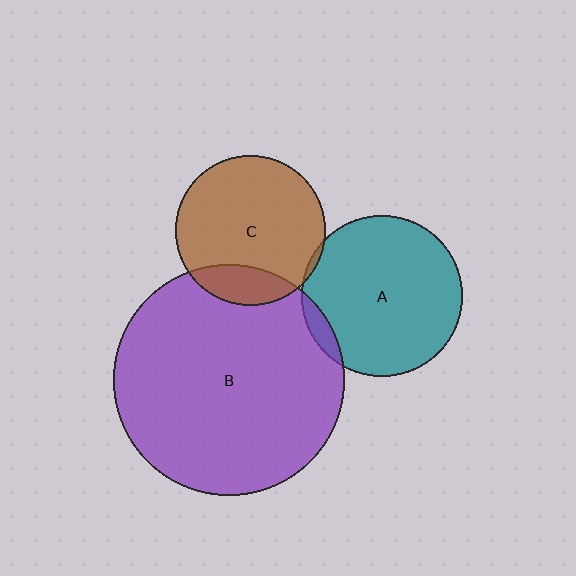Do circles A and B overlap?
Yes.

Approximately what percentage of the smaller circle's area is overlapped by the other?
Approximately 5%.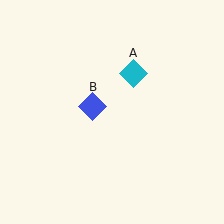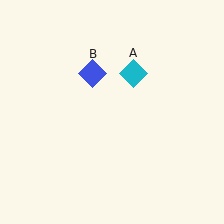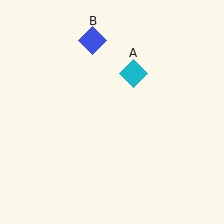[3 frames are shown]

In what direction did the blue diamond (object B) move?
The blue diamond (object B) moved up.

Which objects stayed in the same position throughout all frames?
Cyan diamond (object A) remained stationary.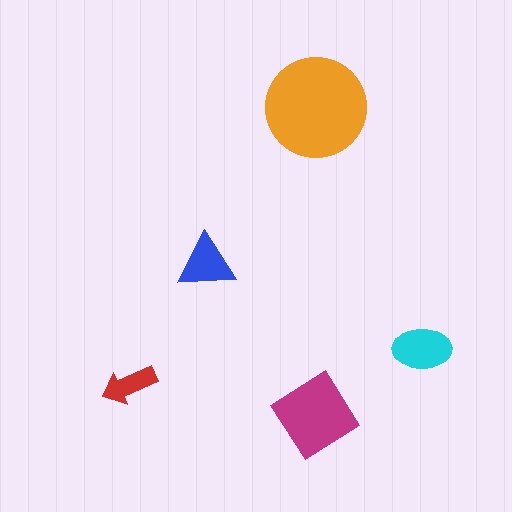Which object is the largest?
The orange circle.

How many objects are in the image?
There are 5 objects in the image.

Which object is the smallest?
The red arrow.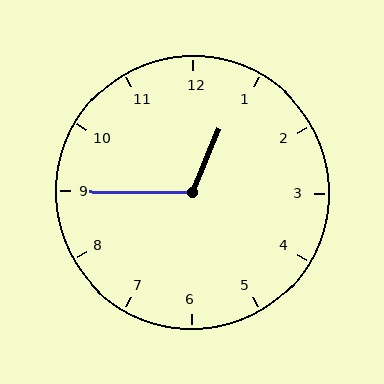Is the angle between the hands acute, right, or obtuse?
It is obtuse.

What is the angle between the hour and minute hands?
Approximately 112 degrees.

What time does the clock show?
12:45.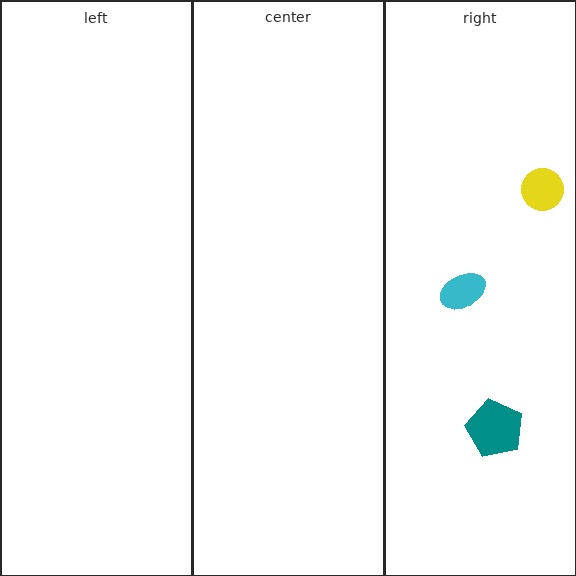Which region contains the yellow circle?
The right region.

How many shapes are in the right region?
3.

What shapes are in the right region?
The cyan ellipse, the teal pentagon, the yellow circle.